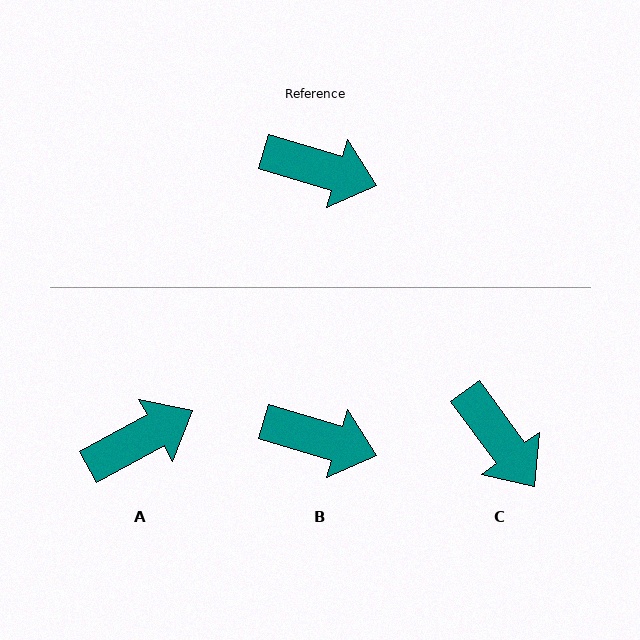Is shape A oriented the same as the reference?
No, it is off by about 45 degrees.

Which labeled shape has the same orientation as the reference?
B.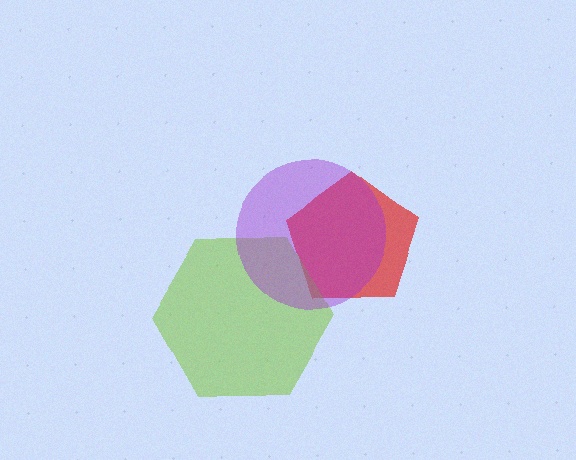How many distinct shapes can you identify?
There are 3 distinct shapes: a red pentagon, a lime hexagon, a purple circle.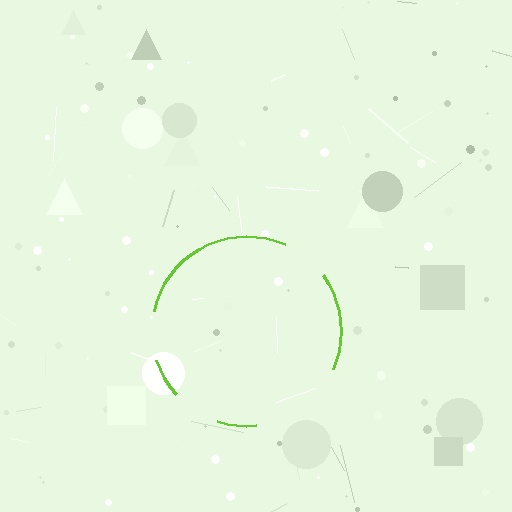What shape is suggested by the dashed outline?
The dashed outline suggests a circle.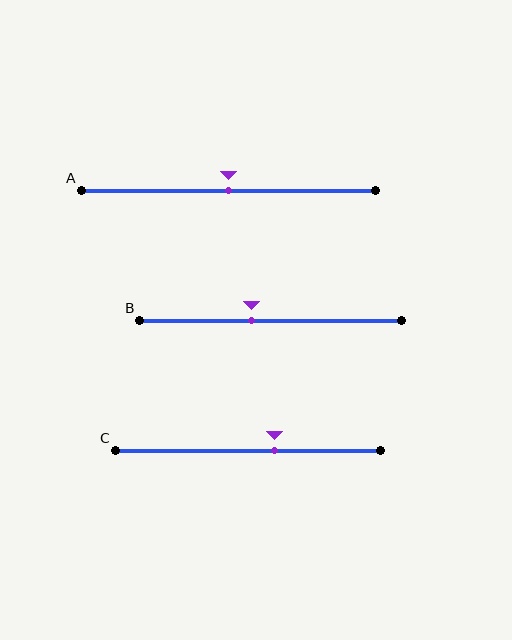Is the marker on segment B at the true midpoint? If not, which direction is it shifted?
No, the marker on segment B is shifted to the left by about 7% of the segment length.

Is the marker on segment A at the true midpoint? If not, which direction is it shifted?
Yes, the marker on segment A is at the true midpoint.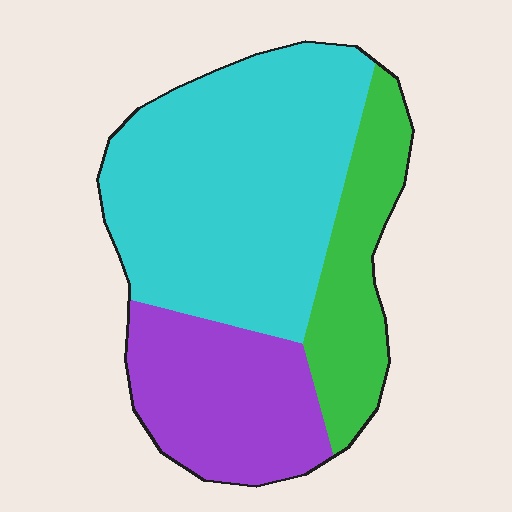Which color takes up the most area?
Cyan, at roughly 55%.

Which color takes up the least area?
Green, at roughly 20%.